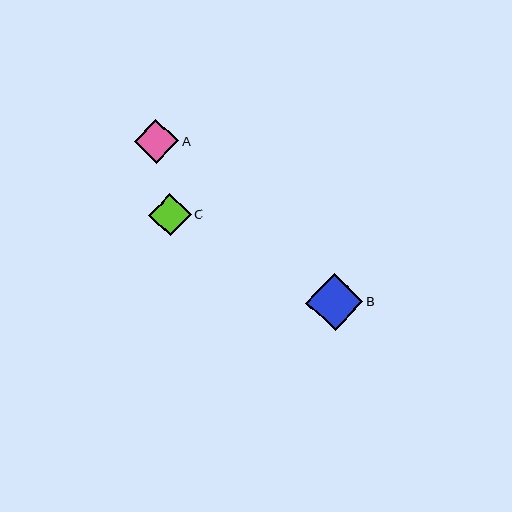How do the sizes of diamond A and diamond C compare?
Diamond A and diamond C are approximately the same size.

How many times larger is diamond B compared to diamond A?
Diamond B is approximately 1.3 times the size of diamond A.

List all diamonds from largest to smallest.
From largest to smallest: B, A, C.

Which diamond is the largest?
Diamond B is the largest with a size of approximately 57 pixels.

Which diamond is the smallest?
Diamond C is the smallest with a size of approximately 43 pixels.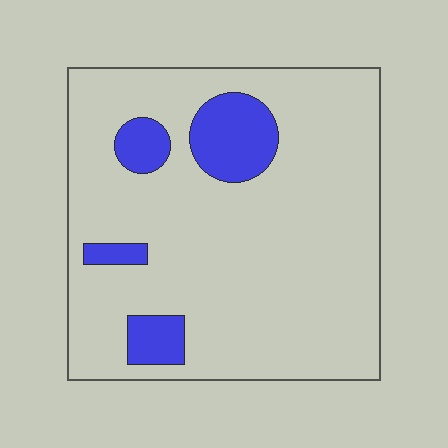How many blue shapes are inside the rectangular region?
4.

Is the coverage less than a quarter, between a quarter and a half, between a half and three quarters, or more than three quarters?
Less than a quarter.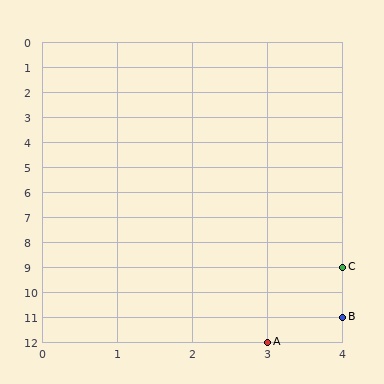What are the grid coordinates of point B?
Point B is at grid coordinates (4, 11).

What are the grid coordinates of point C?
Point C is at grid coordinates (4, 9).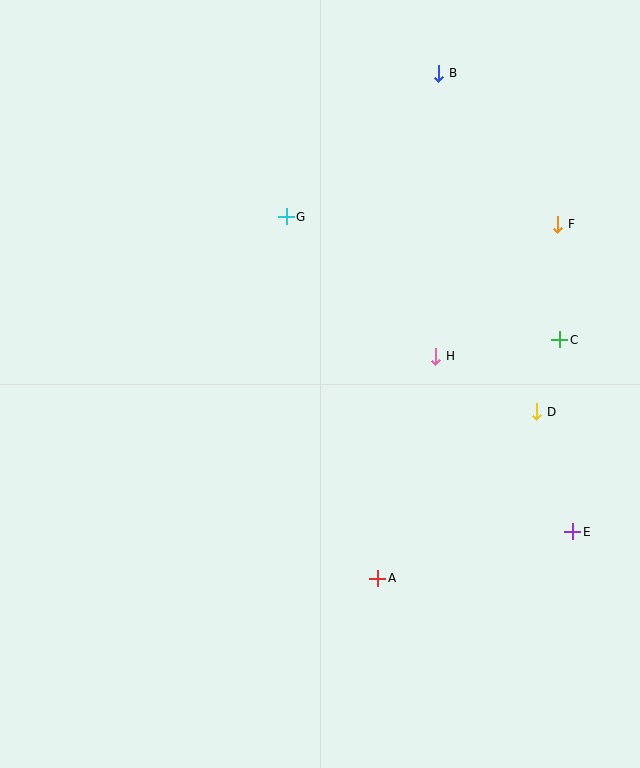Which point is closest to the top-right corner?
Point B is closest to the top-right corner.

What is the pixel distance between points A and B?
The distance between A and B is 509 pixels.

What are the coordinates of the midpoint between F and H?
The midpoint between F and H is at (497, 290).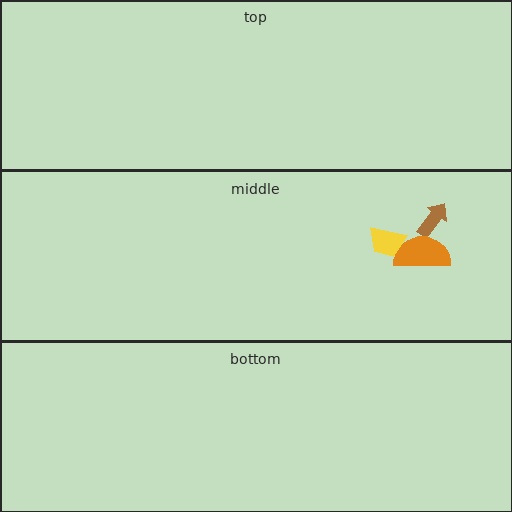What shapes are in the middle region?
The brown arrow, the orange semicircle, the yellow trapezoid.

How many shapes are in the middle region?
3.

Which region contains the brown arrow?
The middle region.